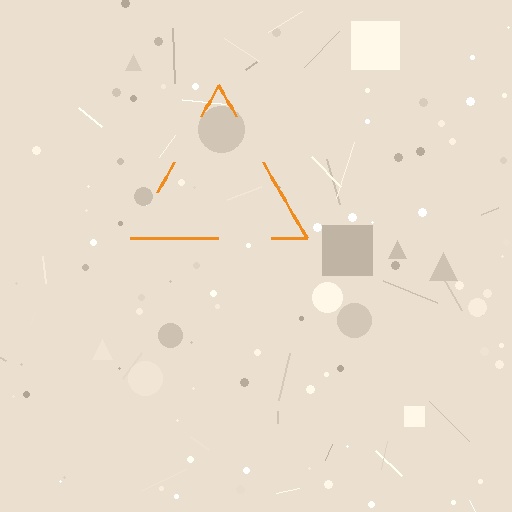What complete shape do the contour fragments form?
The contour fragments form a triangle.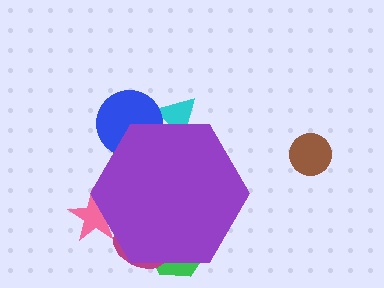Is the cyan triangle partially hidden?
Yes, the cyan triangle is partially hidden behind the purple hexagon.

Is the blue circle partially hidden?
Yes, the blue circle is partially hidden behind the purple hexagon.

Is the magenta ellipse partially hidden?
Yes, the magenta ellipse is partially hidden behind the purple hexagon.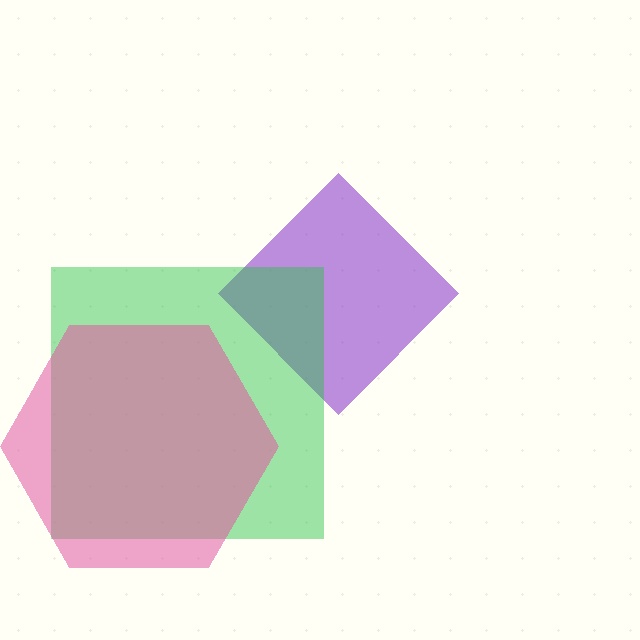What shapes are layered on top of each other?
The layered shapes are: a purple diamond, a green square, a pink hexagon.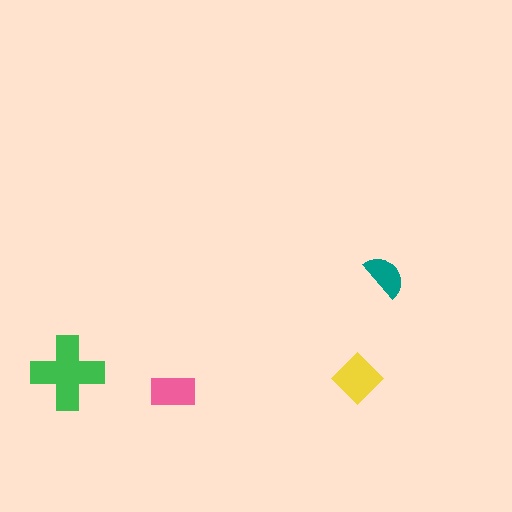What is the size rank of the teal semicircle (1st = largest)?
4th.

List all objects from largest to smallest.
The green cross, the yellow diamond, the pink rectangle, the teal semicircle.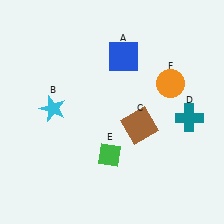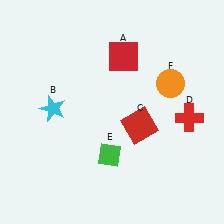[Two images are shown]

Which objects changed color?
A changed from blue to red. C changed from brown to red. D changed from teal to red.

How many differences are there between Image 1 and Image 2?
There are 3 differences between the two images.